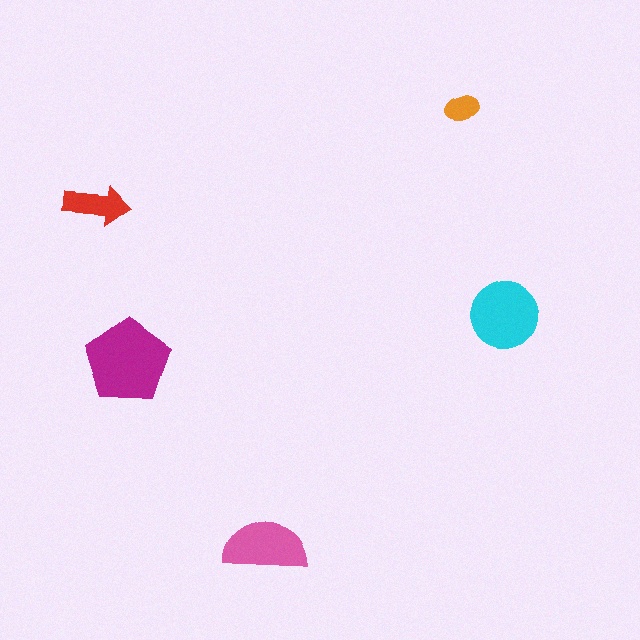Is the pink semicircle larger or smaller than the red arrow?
Larger.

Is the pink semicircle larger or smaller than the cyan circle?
Smaller.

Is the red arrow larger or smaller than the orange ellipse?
Larger.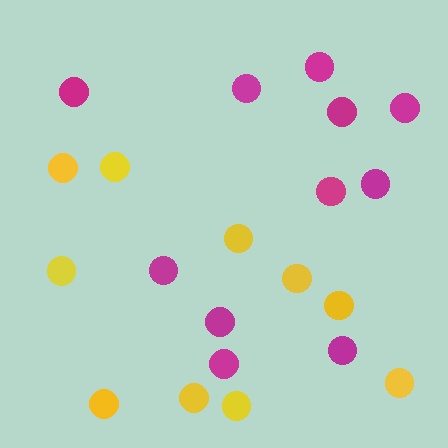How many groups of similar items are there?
There are 2 groups: one group of yellow circles (10) and one group of magenta circles (11).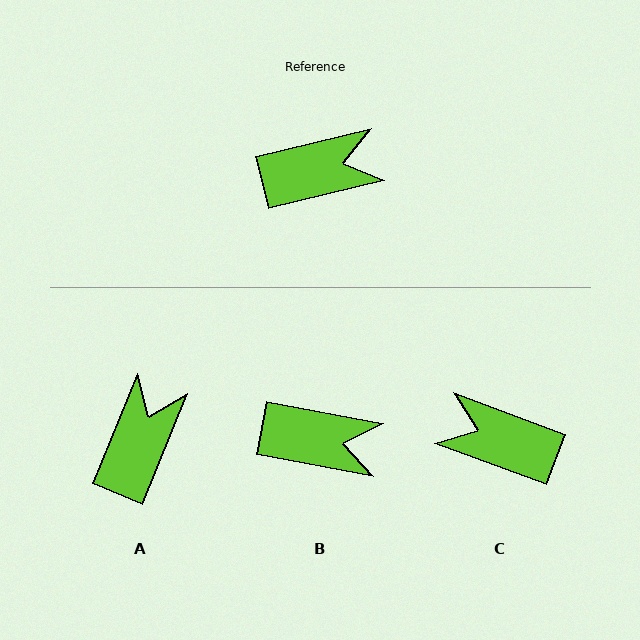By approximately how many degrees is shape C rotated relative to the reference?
Approximately 146 degrees counter-clockwise.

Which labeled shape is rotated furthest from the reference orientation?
C, about 146 degrees away.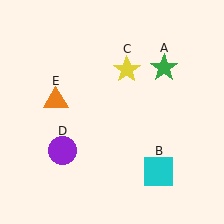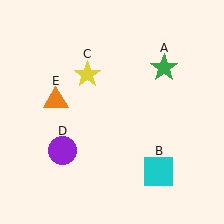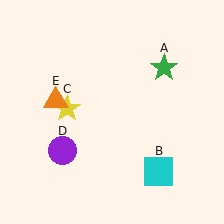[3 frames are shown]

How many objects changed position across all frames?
1 object changed position: yellow star (object C).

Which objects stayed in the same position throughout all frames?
Green star (object A) and cyan square (object B) and purple circle (object D) and orange triangle (object E) remained stationary.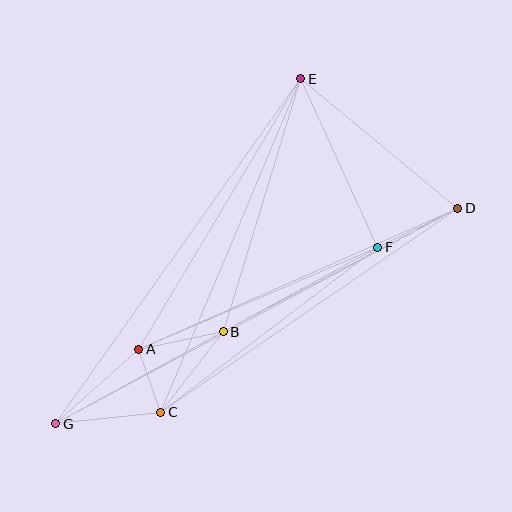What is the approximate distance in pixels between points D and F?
The distance between D and F is approximately 89 pixels.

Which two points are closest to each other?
Points A and C are closest to each other.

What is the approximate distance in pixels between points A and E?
The distance between A and E is approximately 315 pixels.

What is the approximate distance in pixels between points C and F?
The distance between C and F is approximately 273 pixels.